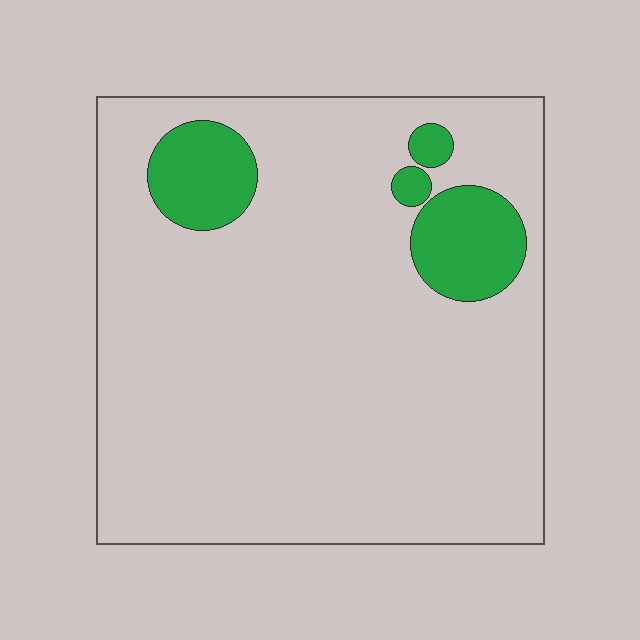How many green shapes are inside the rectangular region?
4.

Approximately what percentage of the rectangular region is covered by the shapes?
Approximately 10%.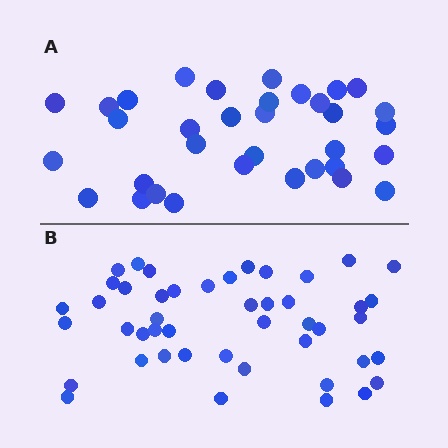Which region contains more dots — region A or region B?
Region B (the bottom region) has more dots.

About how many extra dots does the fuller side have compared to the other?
Region B has roughly 12 or so more dots than region A.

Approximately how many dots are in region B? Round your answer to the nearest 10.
About 50 dots. (The exact count is 46, which rounds to 50.)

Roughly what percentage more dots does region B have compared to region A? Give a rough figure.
About 35% more.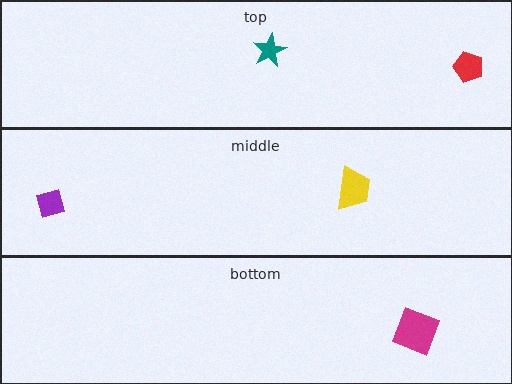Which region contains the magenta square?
The bottom region.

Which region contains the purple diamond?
The middle region.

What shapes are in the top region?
The red pentagon, the teal star.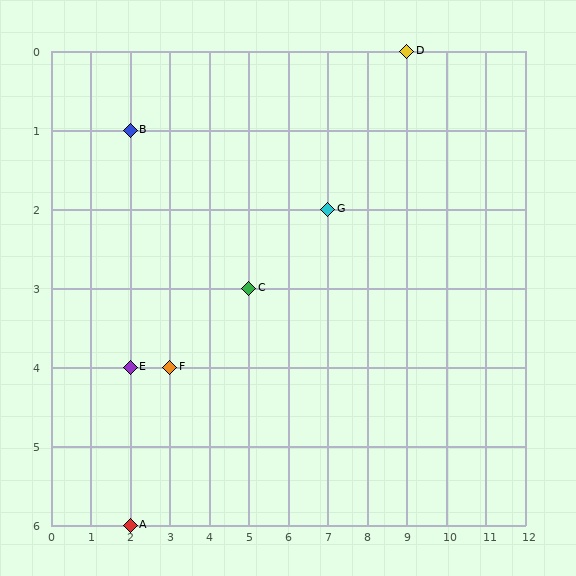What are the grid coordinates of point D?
Point D is at grid coordinates (9, 0).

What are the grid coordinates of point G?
Point G is at grid coordinates (7, 2).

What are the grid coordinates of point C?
Point C is at grid coordinates (5, 3).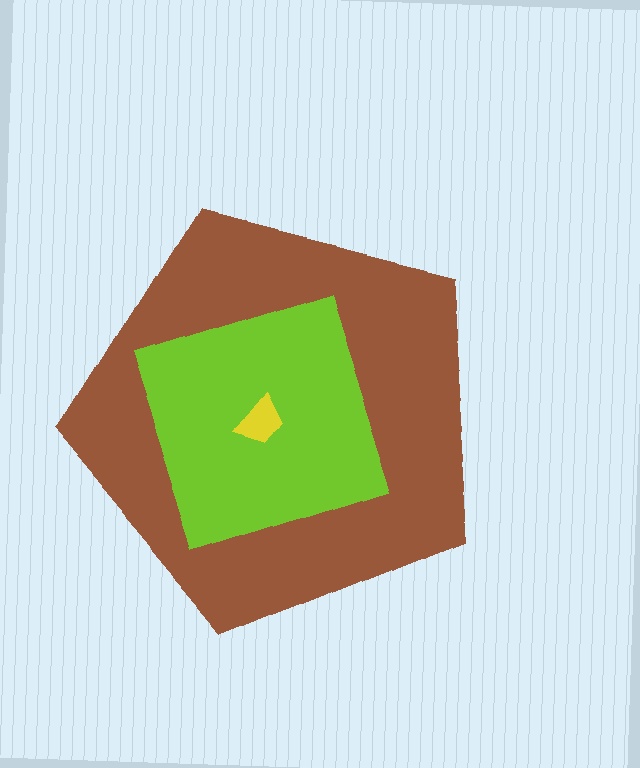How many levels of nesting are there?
3.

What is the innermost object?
The yellow trapezoid.